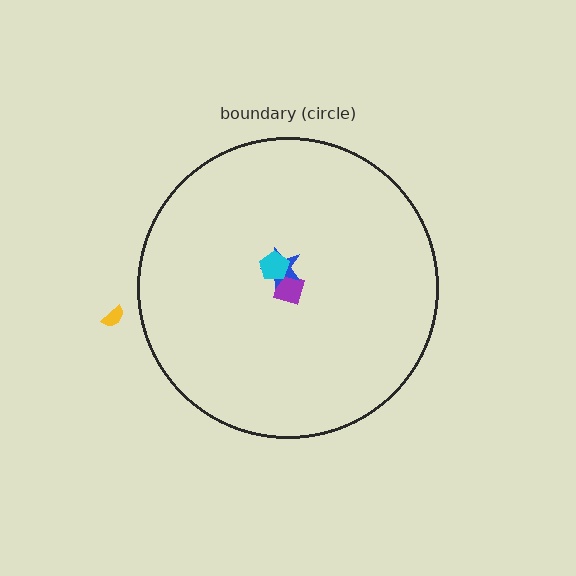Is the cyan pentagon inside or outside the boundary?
Inside.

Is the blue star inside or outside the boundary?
Inside.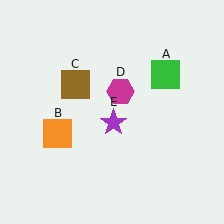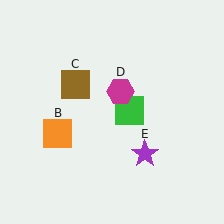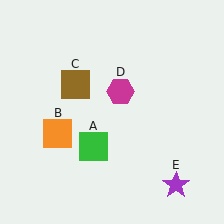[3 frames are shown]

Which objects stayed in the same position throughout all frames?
Orange square (object B) and brown square (object C) and magenta hexagon (object D) remained stationary.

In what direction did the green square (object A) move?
The green square (object A) moved down and to the left.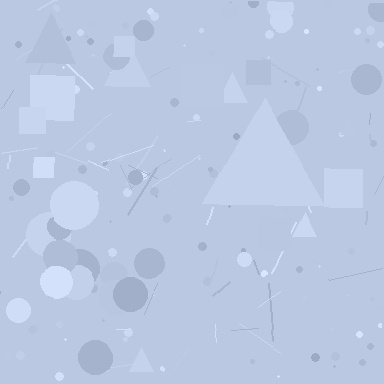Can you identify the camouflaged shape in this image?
The camouflaged shape is a triangle.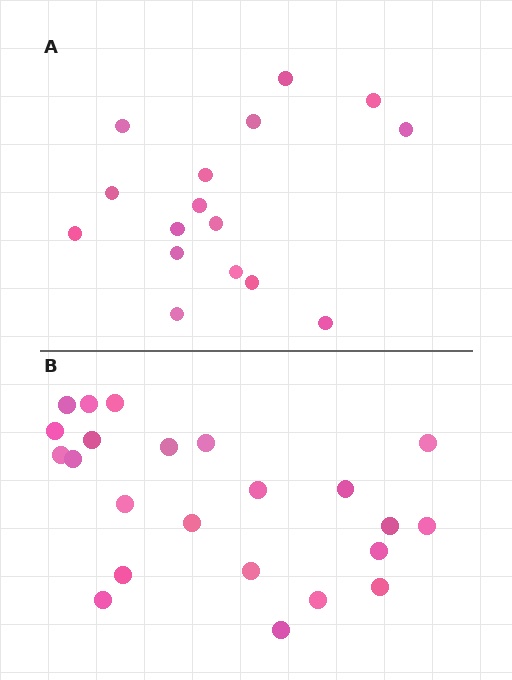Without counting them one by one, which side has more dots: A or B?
Region B (the bottom region) has more dots.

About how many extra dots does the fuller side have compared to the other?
Region B has roughly 8 or so more dots than region A.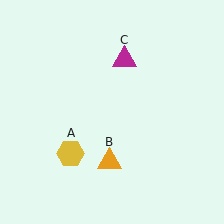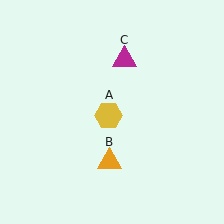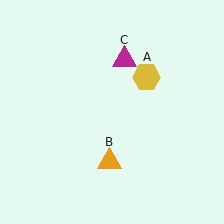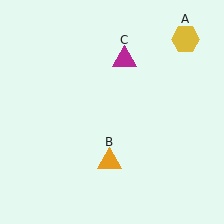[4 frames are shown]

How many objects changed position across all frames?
1 object changed position: yellow hexagon (object A).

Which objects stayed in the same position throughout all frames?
Orange triangle (object B) and magenta triangle (object C) remained stationary.